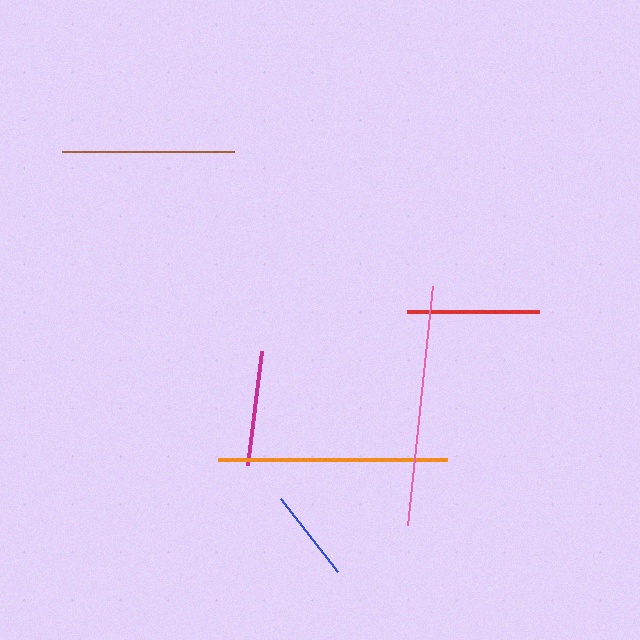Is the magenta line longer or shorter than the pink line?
The pink line is longer than the magenta line.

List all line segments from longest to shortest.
From longest to shortest: pink, orange, brown, red, magenta, blue.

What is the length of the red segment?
The red segment is approximately 132 pixels long.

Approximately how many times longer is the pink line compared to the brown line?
The pink line is approximately 1.4 times the length of the brown line.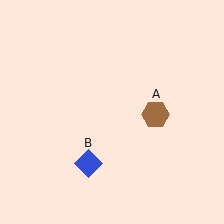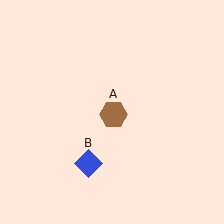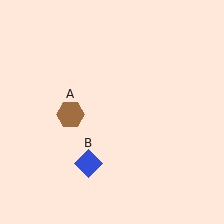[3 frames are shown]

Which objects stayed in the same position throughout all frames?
Blue diamond (object B) remained stationary.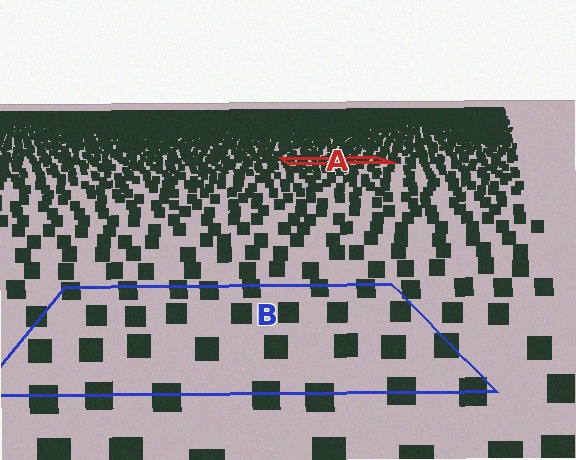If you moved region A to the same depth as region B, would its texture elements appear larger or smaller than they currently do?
They would appear larger. At a closer depth, the same texture elements are projected at a bigger on-screen size.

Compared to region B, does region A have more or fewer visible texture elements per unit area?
Region A has more texture elements per unit area — they are packed more densely because it is farther away.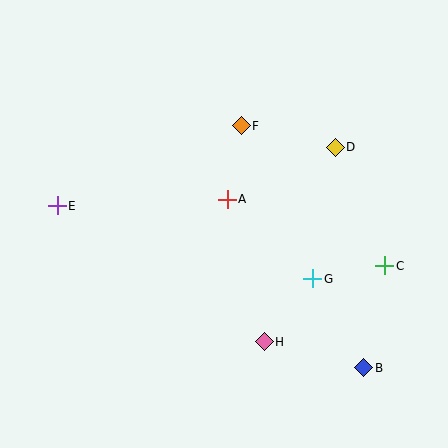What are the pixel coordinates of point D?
Point D is at (335, 147).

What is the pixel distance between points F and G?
The distance between F and G is 169 pixels.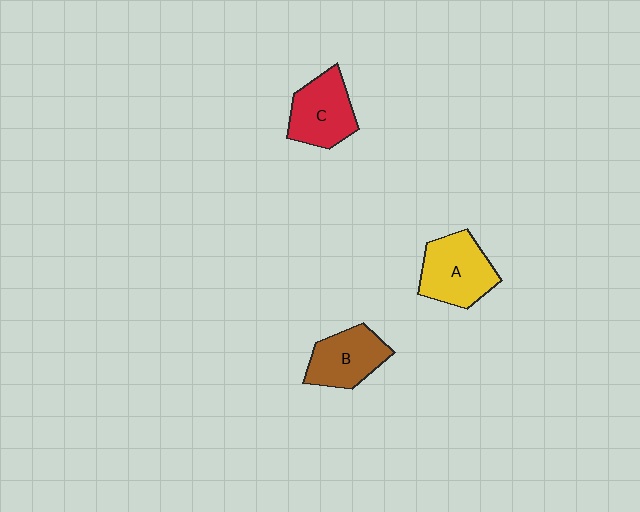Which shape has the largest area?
Shape A (yellow).